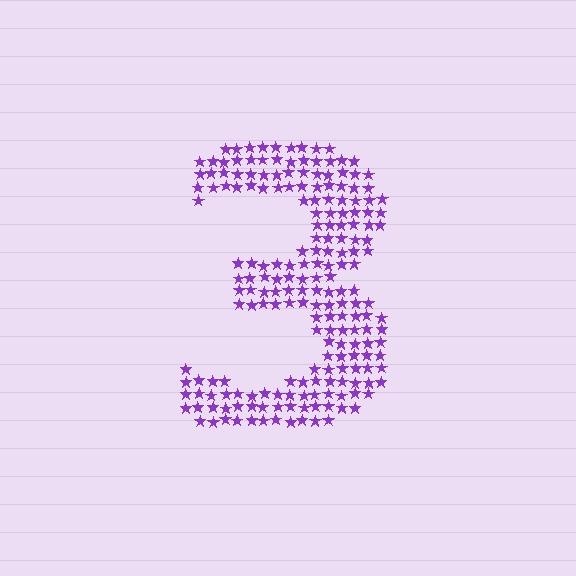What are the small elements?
The small elements are stars.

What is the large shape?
The large shape is the digit 3.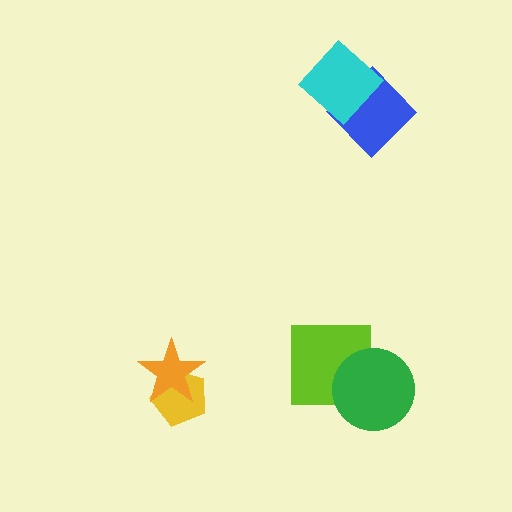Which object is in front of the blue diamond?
The cyan diamond is in front of the blue diamond.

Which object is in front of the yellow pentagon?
The orange star is in front of the yellow pentagon.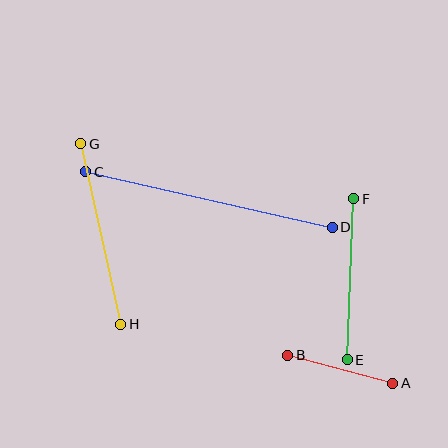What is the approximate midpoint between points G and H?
The midpoint is at approximately (101, 234) pixels.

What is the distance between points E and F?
The distance is approximately 161 pixels.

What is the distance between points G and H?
The distance is approximately 185 pixels.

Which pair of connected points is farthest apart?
Points C and D are farthest apart.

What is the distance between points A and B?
The distance is approximately 109 pixels.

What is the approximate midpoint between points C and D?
The midpoint is at approximately (209, 200) pixels.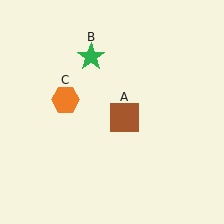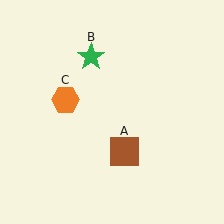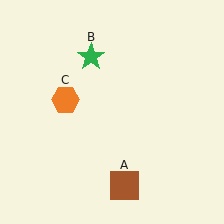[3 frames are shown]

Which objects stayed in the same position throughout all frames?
Green star (object B) and orange hexagon (object C) remained stationary.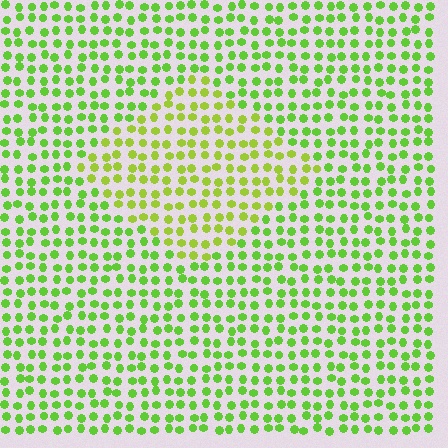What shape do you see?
I see a diamond.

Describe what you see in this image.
The image is filled with small lime elements in a uniform arrangement. A diamond-shaped region is visible where the elements are tinted to a slightly different hue, forming a subtle color boundary.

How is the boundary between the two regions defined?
The boundary is defined purely by a slight shift in hue (about 24 degrees). Spacing, size, and orientation are identical on both sides.